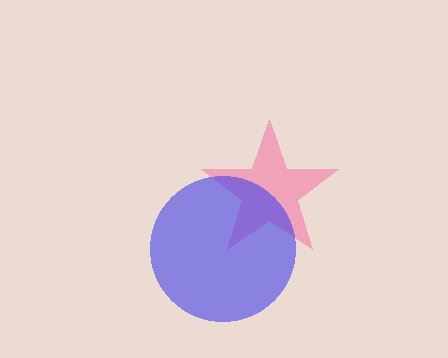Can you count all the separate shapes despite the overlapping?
Yes, there are 2 separate shapes.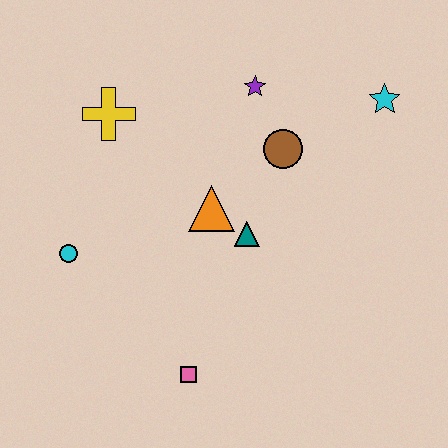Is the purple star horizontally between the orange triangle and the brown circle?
Yes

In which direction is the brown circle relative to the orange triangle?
The brown circle is to the right of the orange triangle.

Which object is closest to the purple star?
The brown circle is closest to the purple star.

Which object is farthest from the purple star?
The pink square is farthest from the purple star.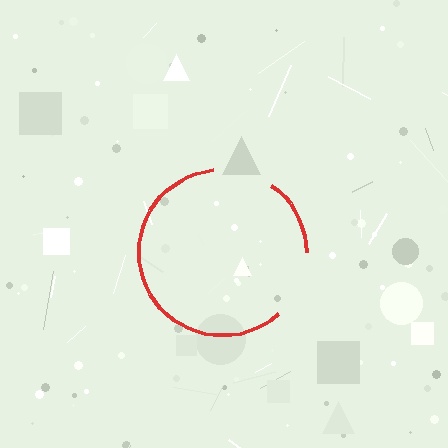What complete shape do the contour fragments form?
The contour fragments form a circle.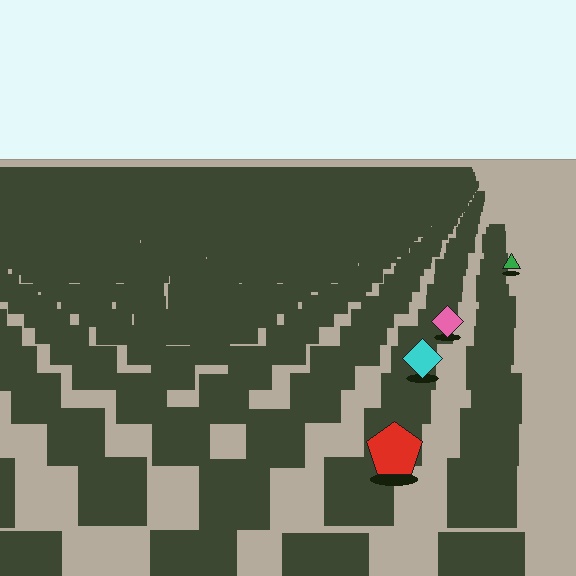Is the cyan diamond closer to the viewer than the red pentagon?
No. The red pentagon is closer — you can tell from the texture gradient: the ground texture is coarser near it.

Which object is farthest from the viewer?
The green triangle is farthest from the viewer. It appears smaller and the ground texture around it is denser.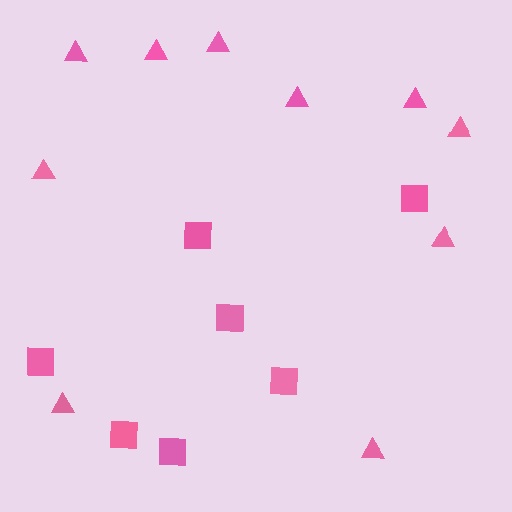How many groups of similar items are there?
There are 2 groups: one group of squares (7) and one group of triangles (10).